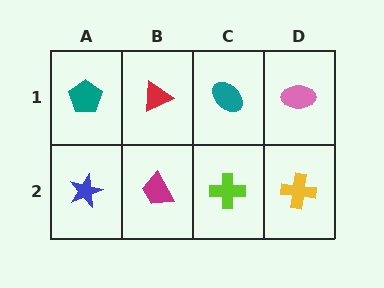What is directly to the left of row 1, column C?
A red triangle.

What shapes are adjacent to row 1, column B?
A magenta trapezoid (row 2, column B), a teal pentagon (row 1, column A), a teal ellipse (row 1, column C).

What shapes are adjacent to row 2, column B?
A red triangle (row 1, column B), a blue star (row 2, column A), a lime cross (row 2, column C).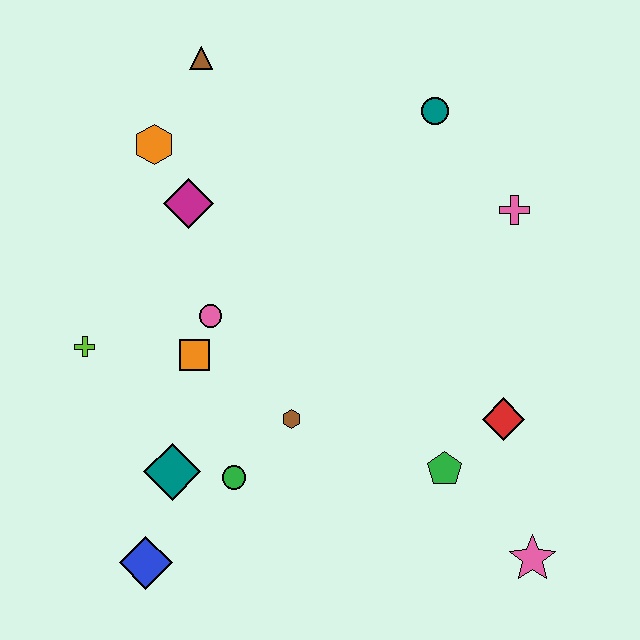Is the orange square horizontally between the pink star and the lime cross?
Yes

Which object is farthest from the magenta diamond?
The pink star is farthest from the magenta diamond.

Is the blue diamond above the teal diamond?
No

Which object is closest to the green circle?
The teal diamond is closest to the green circle.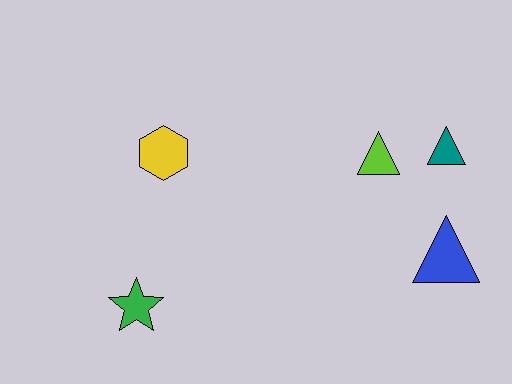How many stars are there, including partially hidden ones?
There is 1 star.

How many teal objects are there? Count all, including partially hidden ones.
There is 1 teal object.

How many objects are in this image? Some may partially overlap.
There are 5 objects.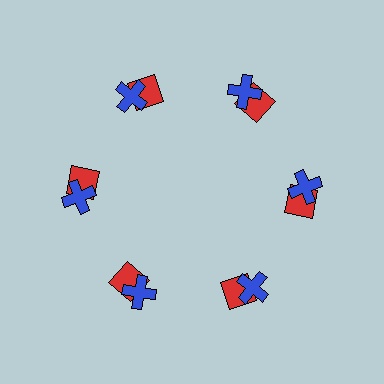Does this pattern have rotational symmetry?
Yes, this pattern has 6-fold rotational symmetry. It looks the same after rotating 60 degrees around the center.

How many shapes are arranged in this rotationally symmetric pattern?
There are 12 shapes, arranged in 6 groups of 2.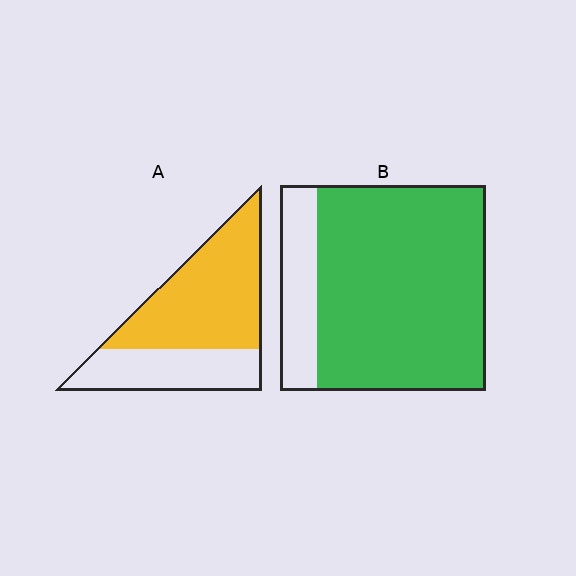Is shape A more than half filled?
Yes.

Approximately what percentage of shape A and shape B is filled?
A is approximately 65% and B is approximately 80%.